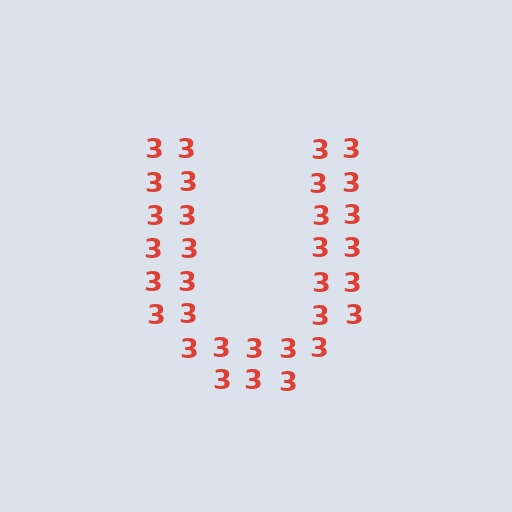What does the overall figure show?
The overall figure shows the letter U.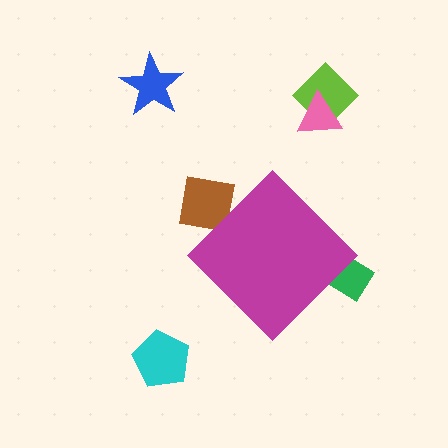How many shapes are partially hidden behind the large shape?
2 shapes are partially hidden.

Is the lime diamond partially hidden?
No, the lime diamond is fully visible.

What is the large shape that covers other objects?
A magenta diamond.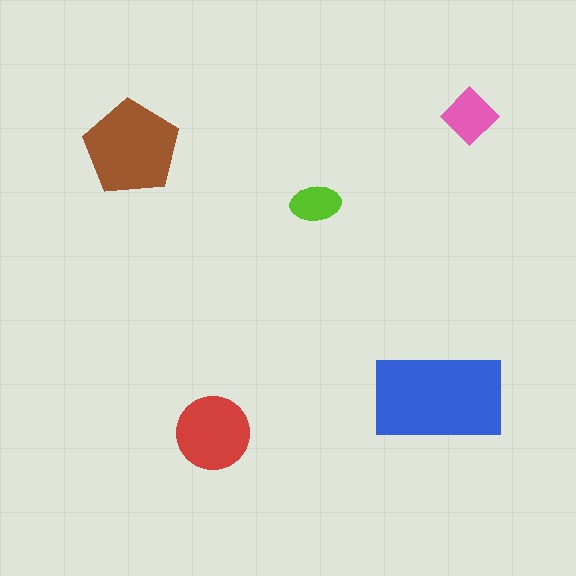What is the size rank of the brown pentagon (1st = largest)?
2nd.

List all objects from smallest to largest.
The lime ellipse, the pink diamond, the red circle, the brown pentagon, the blue rectangle.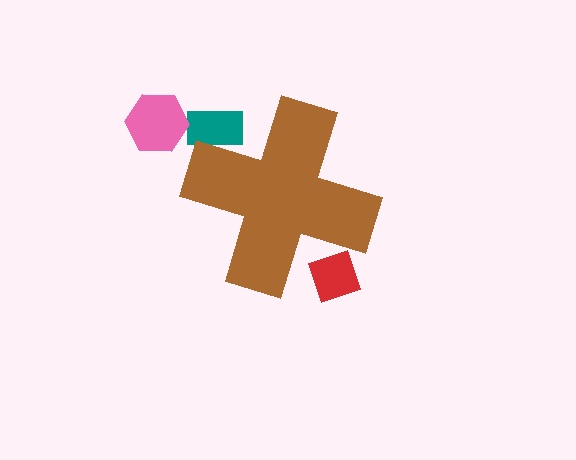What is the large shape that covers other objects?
A brown cross.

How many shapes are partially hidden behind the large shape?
2 shapes are partially hidden.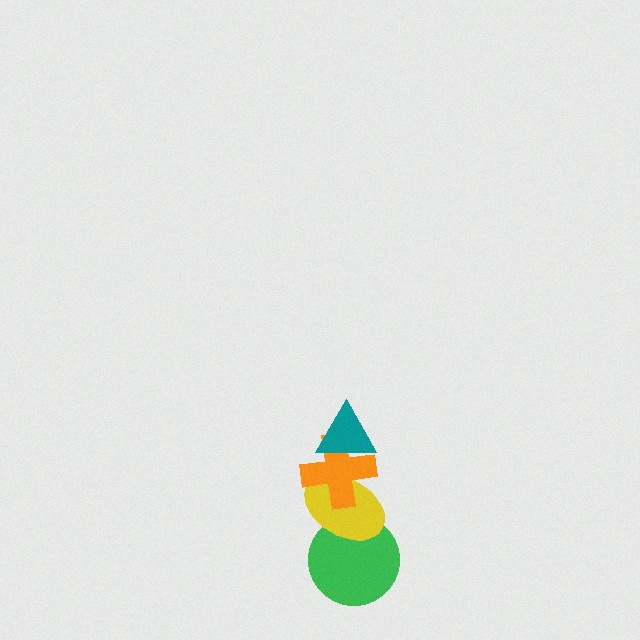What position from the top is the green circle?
The green circle is 4th from the top.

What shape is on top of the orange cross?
The teal triangle is on top of the orange cross.